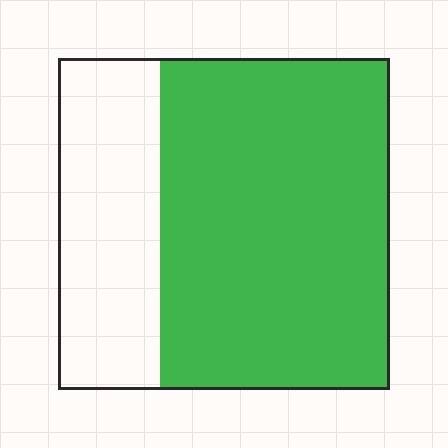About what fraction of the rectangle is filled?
About two thirds (2/3).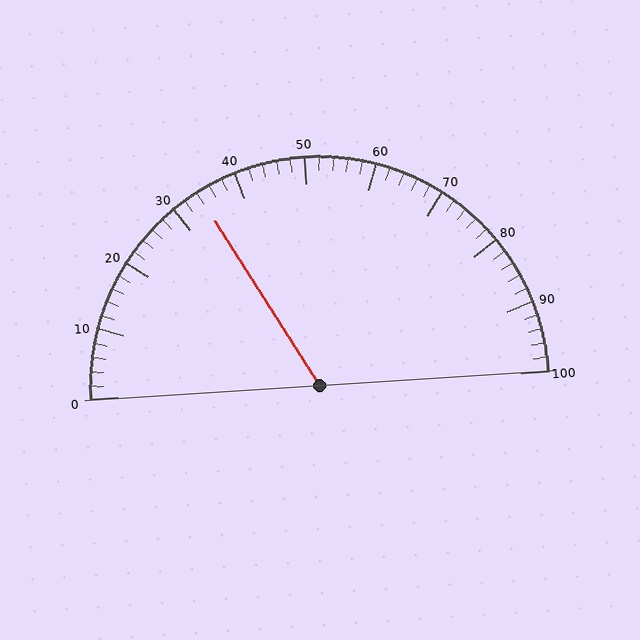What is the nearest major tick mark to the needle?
The nearest major tick mark is 30.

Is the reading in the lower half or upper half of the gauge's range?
The reading is in the lower half of the range (0 to 100).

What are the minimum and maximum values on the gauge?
The gauge ranges from 0 to 100.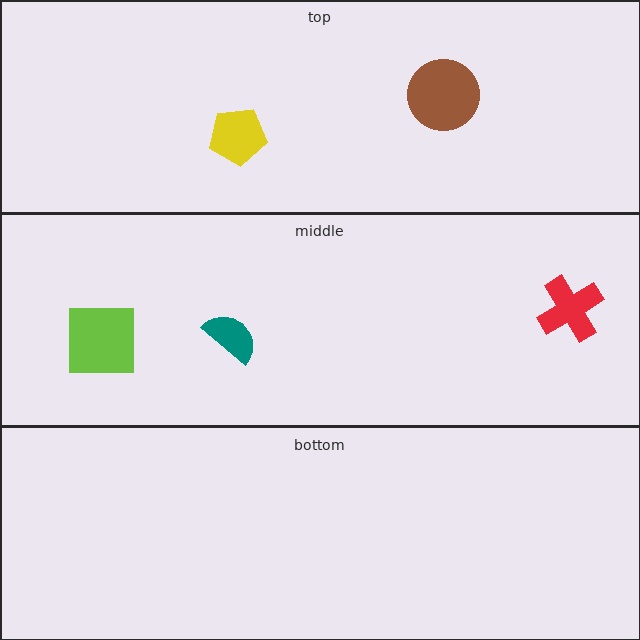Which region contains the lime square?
The middle region.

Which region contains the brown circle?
The top region.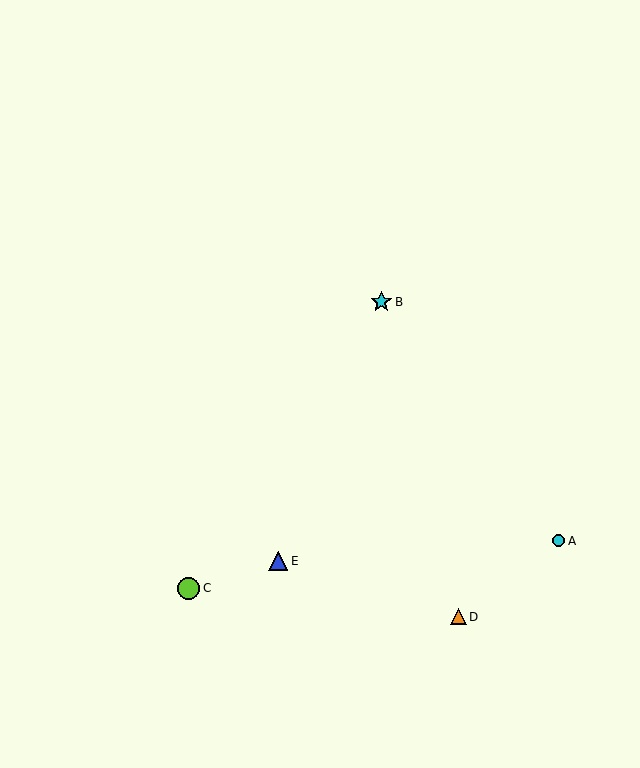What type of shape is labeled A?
Shape A is a cyan circle.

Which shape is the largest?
The lime circle (labeled C) is the largest.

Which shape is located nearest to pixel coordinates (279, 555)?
The blue triangle (labeled E) at (278, 561) is nearest to that location.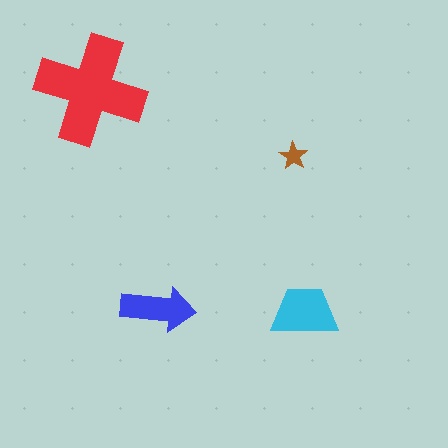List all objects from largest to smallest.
The red cross, the cyan trapezoid, the blue arrow, the brown star.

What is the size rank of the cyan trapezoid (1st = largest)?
2nd.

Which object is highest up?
The red cross is topmost.